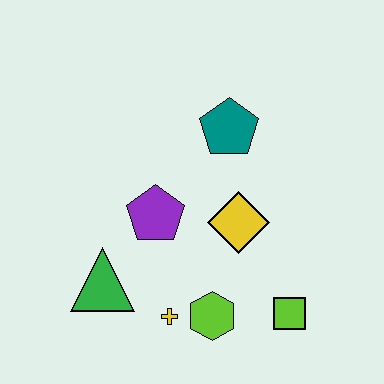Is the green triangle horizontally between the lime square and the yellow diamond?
No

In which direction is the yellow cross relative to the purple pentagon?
The yellow cross is below the purple pentagon.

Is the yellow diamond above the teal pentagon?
No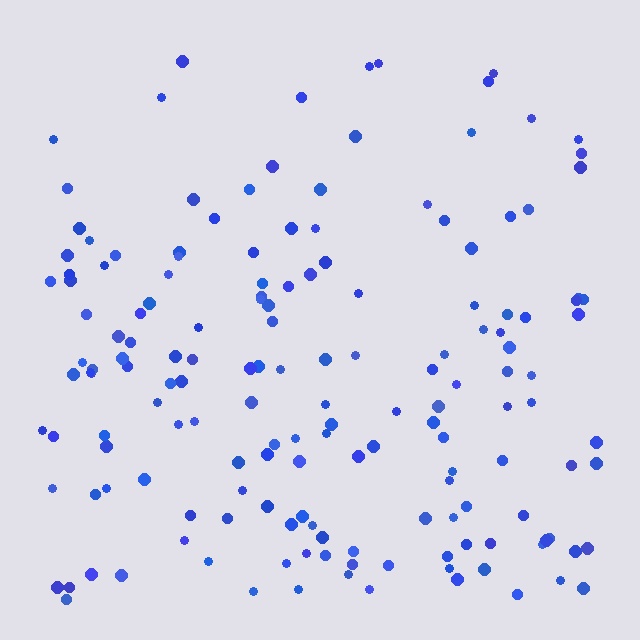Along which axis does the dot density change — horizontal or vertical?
Vertical.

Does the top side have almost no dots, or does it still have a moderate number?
Still a moderate number, just noticeably fewer than the bottom.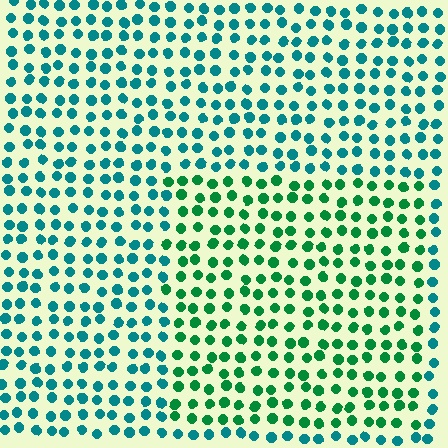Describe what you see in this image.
The image is filled with small teal elements in a uniform arrangement. A rectangle-shaped region is visible where the elements are tinted to a slightly different hue, forming a subtle color boundary.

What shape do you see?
I see a rectangle.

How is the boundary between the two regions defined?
The boundary is defined purely by a slight shift in hue (about 39 degrees). Spacing, size, and orientation are identical on both sides.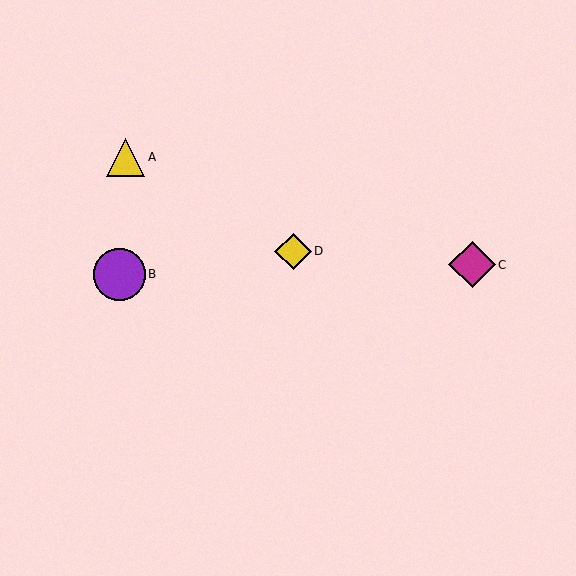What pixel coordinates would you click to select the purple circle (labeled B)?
Click at (119, 275) to select the purple circle B.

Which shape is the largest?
The purple circle (labeled B) is the largest.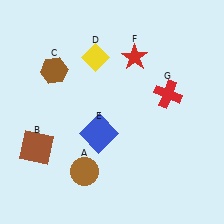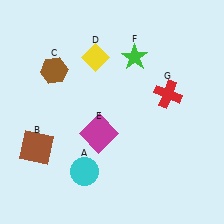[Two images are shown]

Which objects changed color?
A changed from brown to cyan. E changed from blue to magenta. F changed from red to green.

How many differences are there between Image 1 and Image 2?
There are 3 differences between the two images.